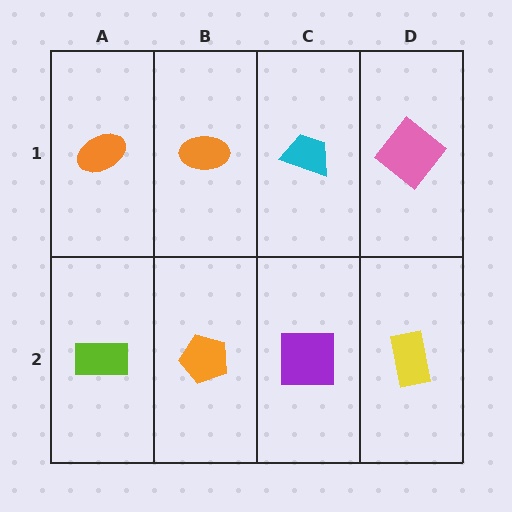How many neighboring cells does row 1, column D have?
2.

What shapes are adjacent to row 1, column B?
An orange pentagon (row 2, column B), an orange ellipse (row 1, column A), a cyan trapezoid (row 1, column C).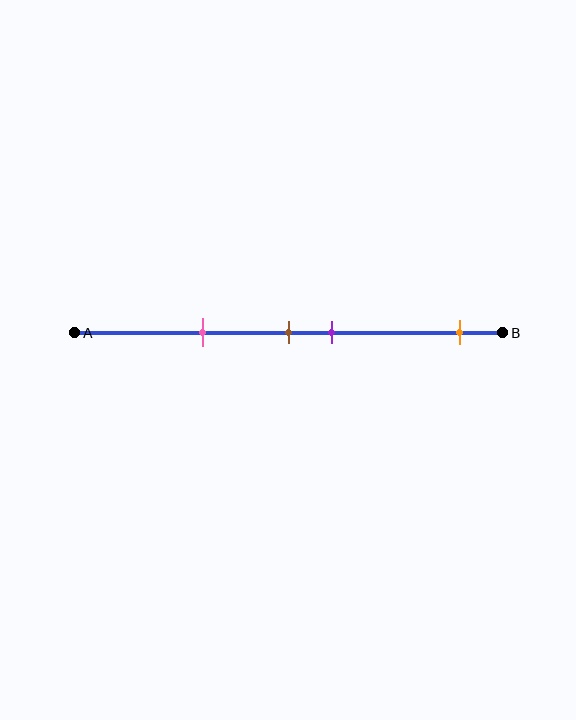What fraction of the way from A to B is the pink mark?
The pink mark is approximately 30% (0.3) of the way from A to B.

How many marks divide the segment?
There are 4 marks dividing the segment.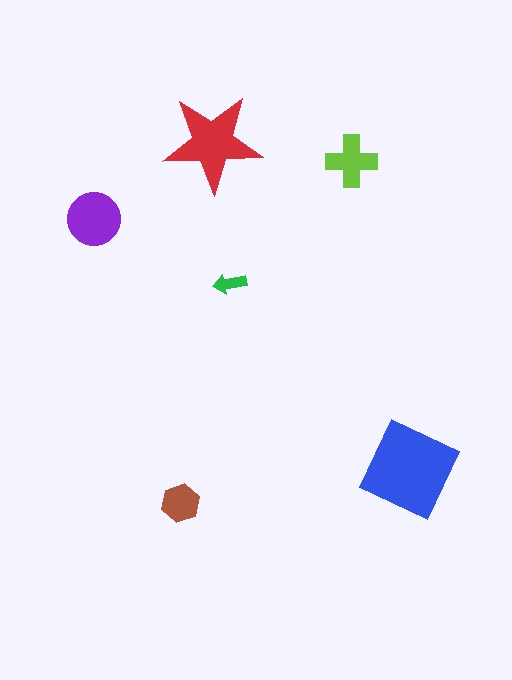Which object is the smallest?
The green arrow.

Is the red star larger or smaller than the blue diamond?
Smaller.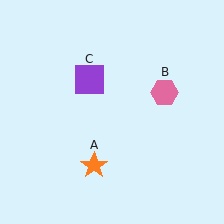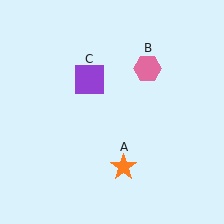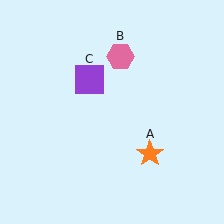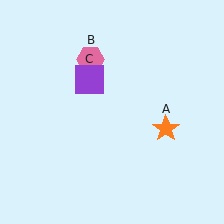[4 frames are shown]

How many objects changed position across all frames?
2 objects changed position: orange star (object A), pink hexagon (object B).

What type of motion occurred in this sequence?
The orange star (object A), pink hexagon (object B) rotated counterclockwise around the center of the scene.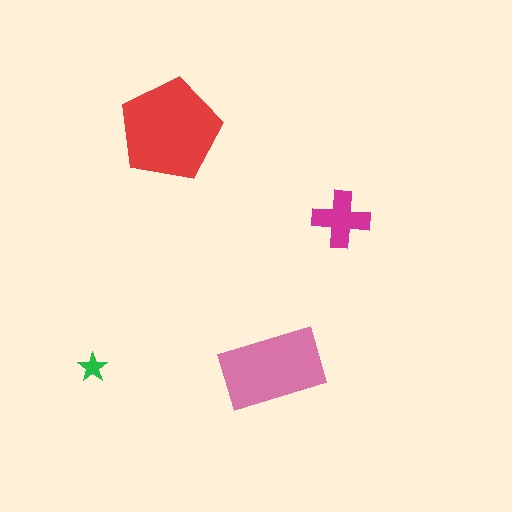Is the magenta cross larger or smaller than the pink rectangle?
Smaller.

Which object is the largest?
The red pentagon.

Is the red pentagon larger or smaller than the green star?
Larger.